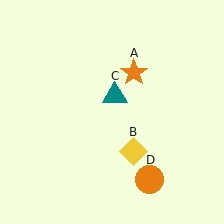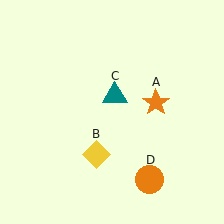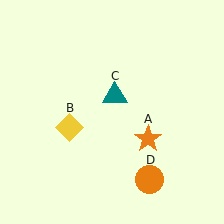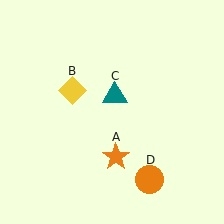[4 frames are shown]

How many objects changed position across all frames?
2 objects changed position: orange star (object A), yellow diamond (object B).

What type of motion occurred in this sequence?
The orange star (object A), yellow diamond (object B) rotated clockwise around the center of the scene.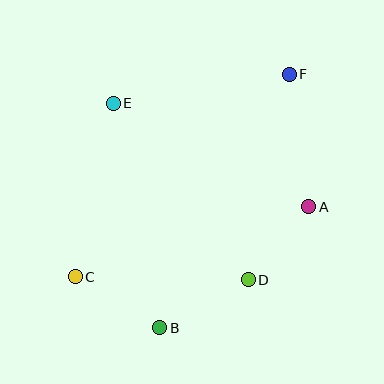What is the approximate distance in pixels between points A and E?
The distance between A and E is approximately 221 pixels.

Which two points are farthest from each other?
Points C and F are farthest from each other.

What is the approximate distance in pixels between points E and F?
The distance between E and F is approximately 178 pixels.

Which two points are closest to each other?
Points A and D are closest to each other.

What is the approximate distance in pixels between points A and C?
The distance between A and C is approximately 244 pixels.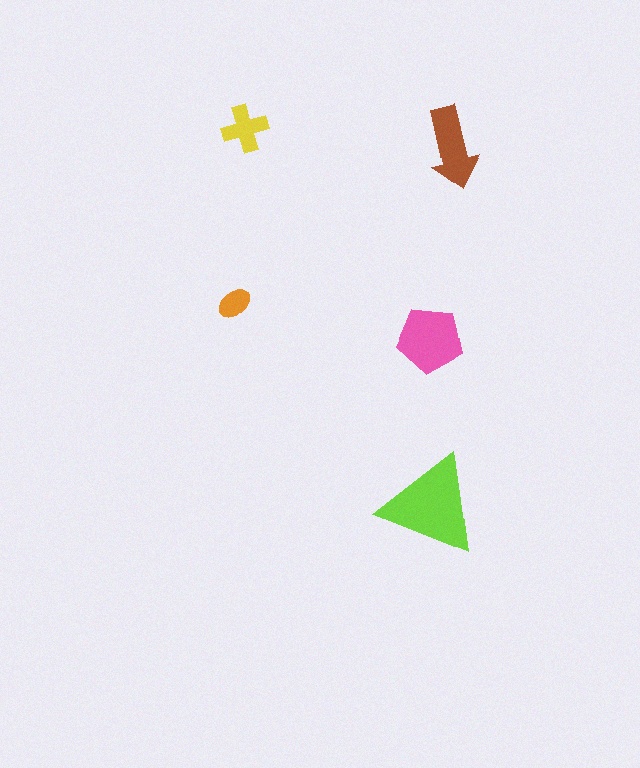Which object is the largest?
The lime triangle.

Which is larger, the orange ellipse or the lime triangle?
The lime triangle.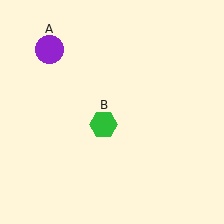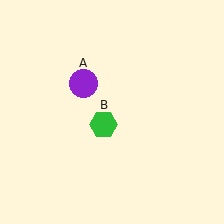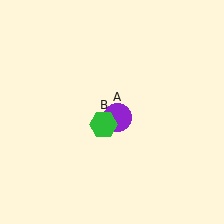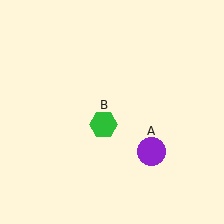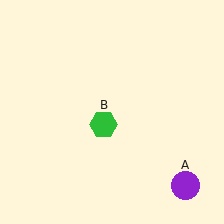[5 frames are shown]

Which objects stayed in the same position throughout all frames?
Green hexagon (object B) remained stationary.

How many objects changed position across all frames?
1 object changed position: purple circle (object A).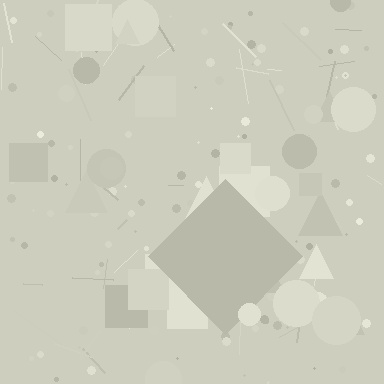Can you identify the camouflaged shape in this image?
The camouflaged shape is a diamond.